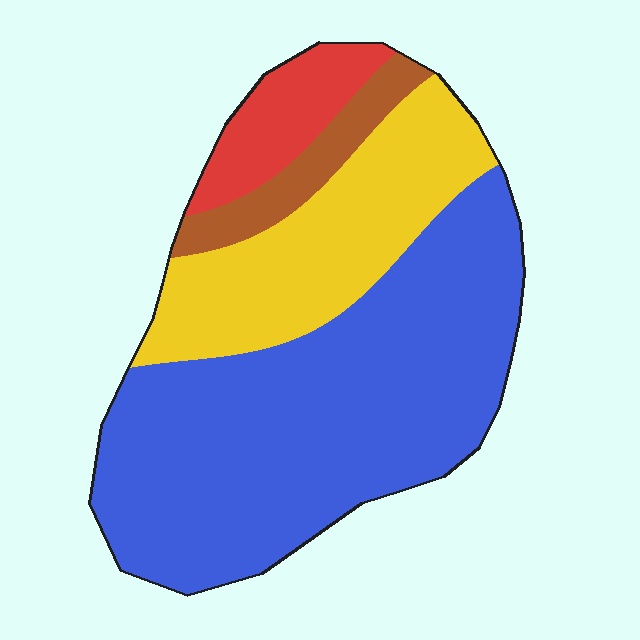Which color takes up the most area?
Blue, at roughly 60%.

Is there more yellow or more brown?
Yellow.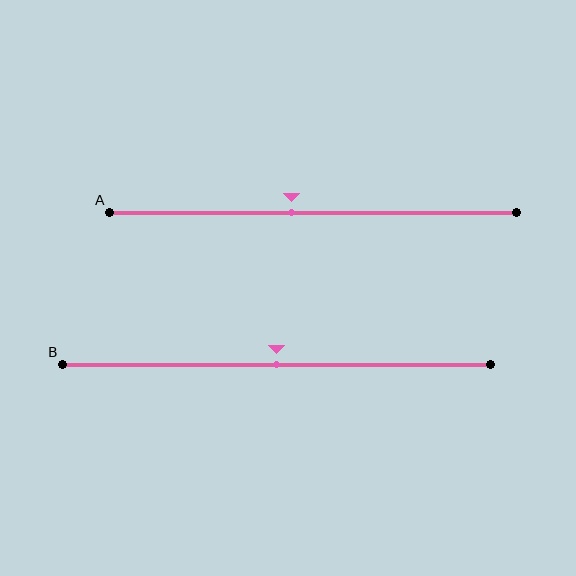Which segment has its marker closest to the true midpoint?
Segment B has its marker closest to the true midpoint.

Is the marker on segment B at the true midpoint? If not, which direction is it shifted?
Yes, the marker on segment B is at the true midpoint.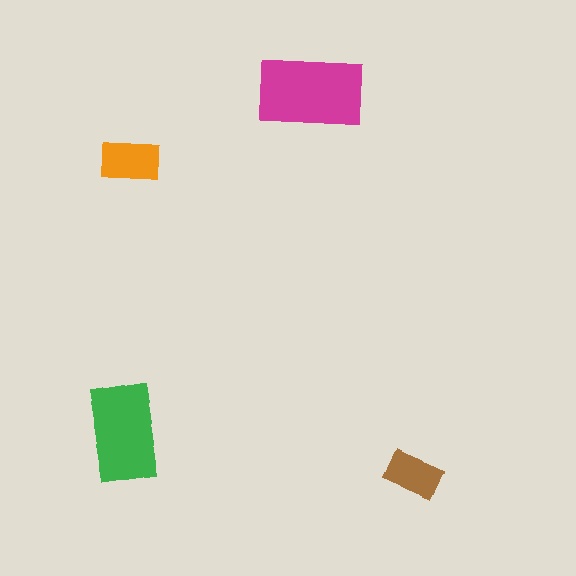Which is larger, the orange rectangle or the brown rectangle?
The orange one.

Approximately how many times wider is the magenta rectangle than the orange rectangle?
About 2 times wider.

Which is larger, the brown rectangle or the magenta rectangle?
The magenta one.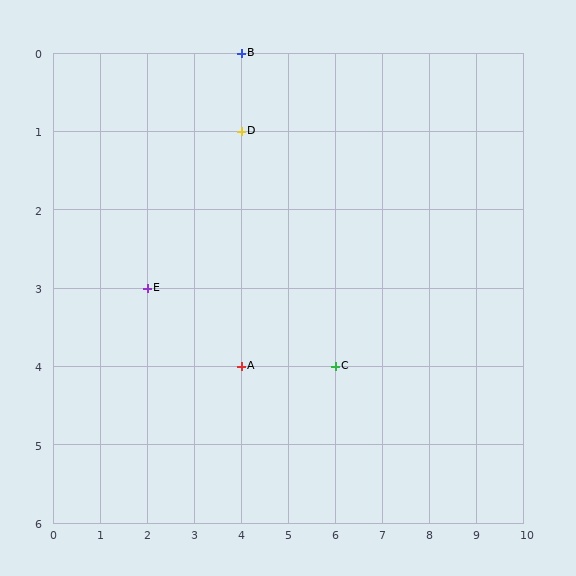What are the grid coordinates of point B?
Point B is at grid coordinates (4, 0).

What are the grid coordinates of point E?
Point E is at grid coordinates (2, 3).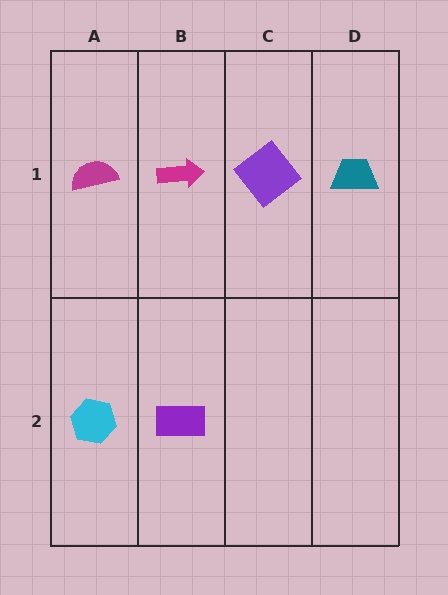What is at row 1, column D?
A teal trapezoid.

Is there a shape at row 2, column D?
No, that cell is empty.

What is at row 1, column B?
A magenta arrow.